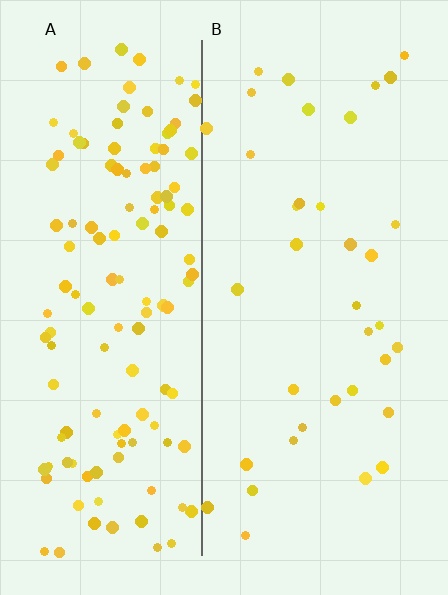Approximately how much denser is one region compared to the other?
Approximately 3.7× — region A over region B.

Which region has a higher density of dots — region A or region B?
A (the left).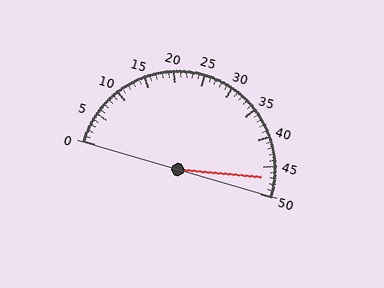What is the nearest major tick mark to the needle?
The nearest major tick mark is 45.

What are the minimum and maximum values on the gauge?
The gauge ranges from 0 to 50.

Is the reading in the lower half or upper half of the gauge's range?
The reading is in the upper half of the range (0 to 50).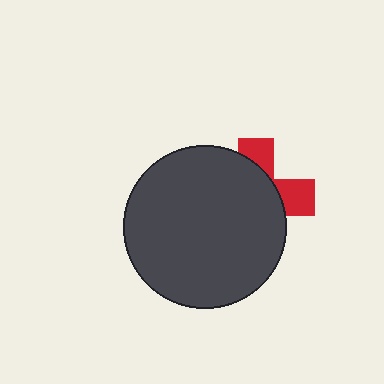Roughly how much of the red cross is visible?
A small part of it is visible (roughly 30%).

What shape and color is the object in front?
The object in front is a dark gray circle.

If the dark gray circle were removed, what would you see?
You would see the complete red cross.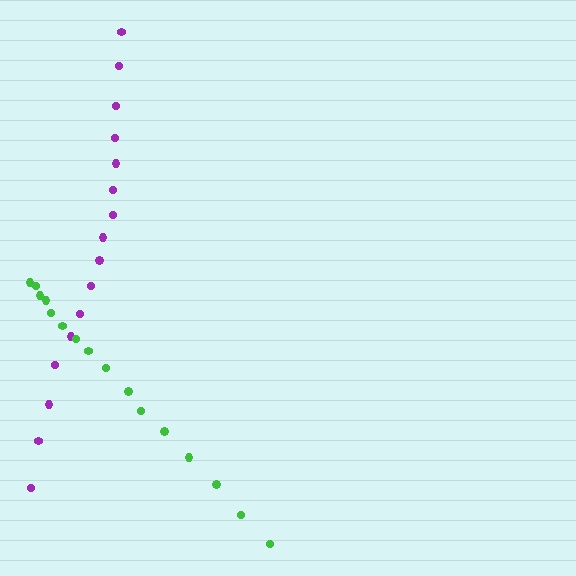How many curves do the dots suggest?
There are 2 distinct paths.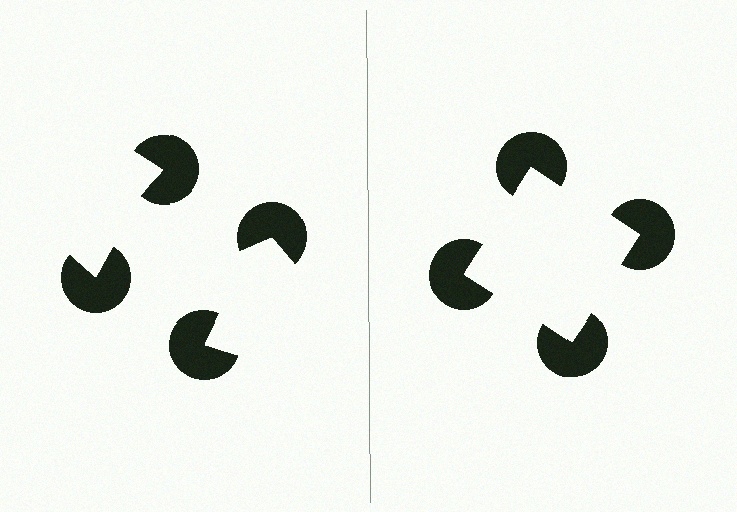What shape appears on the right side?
An illusory square.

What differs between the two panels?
The pac-man discs are positioned identically on both sides; only the wedge orientations differ. On the right they align to a square; on the left they are misaligned.